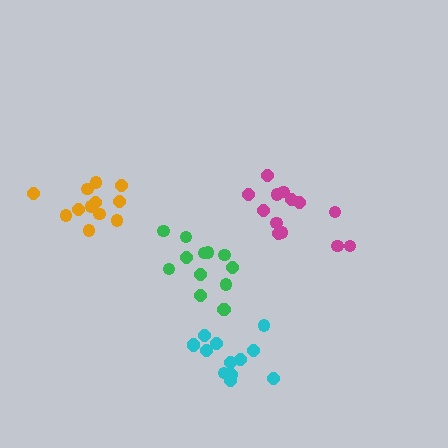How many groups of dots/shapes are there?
There are 4 groups.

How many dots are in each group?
Group 1: 13 dots, Group 2: 12 dots, Group 3: 13 dots, Group 4: 13 dots (51 total).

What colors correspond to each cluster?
The clusters are colored: cyan, orange, green, magenta.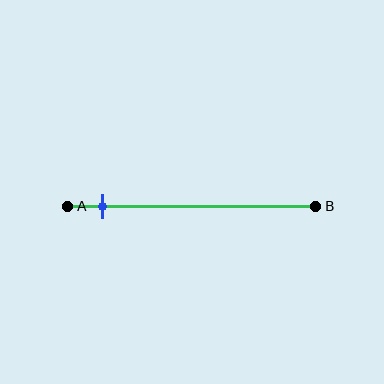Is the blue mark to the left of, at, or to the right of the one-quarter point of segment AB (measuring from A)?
The blue mark is to the left of the one-quarter point of segment AB.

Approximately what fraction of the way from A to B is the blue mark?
The blue mark is approximately 15% of the way from A to B.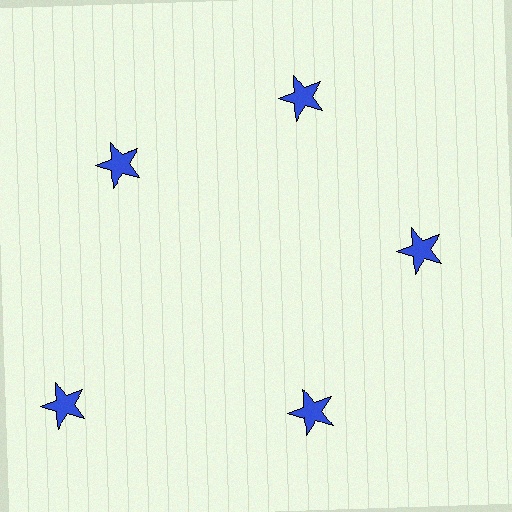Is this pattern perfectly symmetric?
No. The 5 blue stars are arranged in a ring, but one element near the 8 o'clock position is pushed outward from the center, breaking the 5-fold rotational symmetry.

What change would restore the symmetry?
The symmetry would be restored by moving it inward, back onto the ring so that all 5 stars sit at equal angles and equal distance from the center.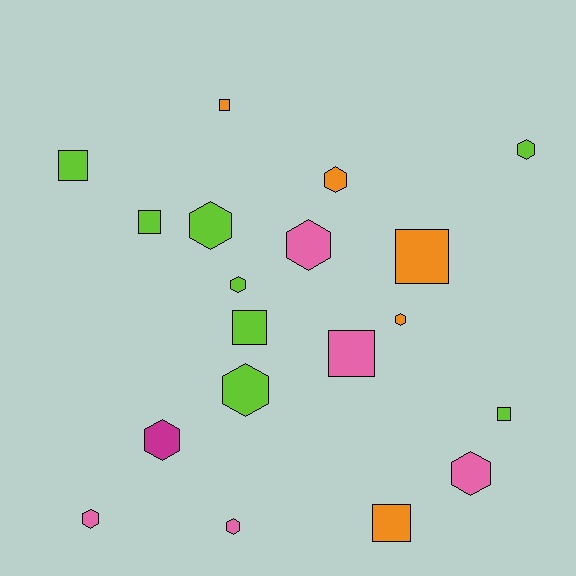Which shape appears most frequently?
Hexagon, with 11 objects.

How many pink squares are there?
There is 1 pink square.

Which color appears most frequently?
Lime, with 8 objects.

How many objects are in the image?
There are 19 objects.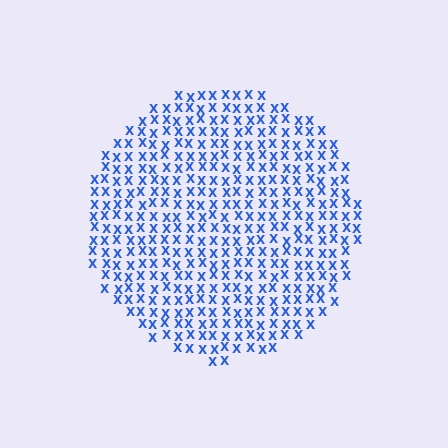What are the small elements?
The small elements are letter X's.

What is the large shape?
The large shape is a circle.